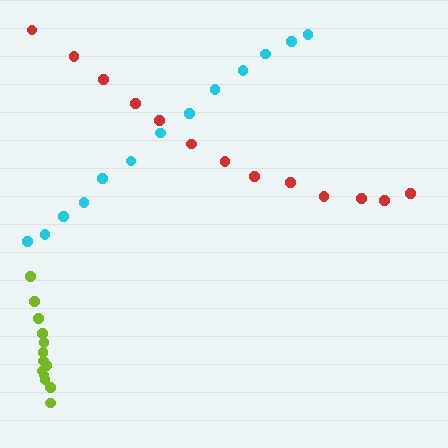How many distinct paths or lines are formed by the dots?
There are 3 distinct paths.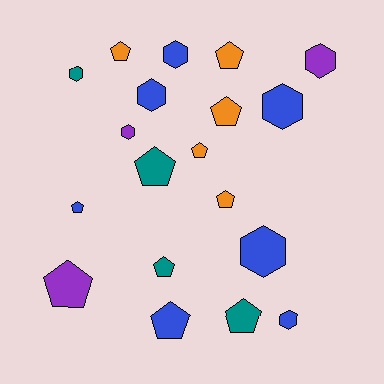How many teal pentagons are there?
There are 3 teal pentagons.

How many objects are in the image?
There are 19 objects.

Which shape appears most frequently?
Pentagon, with 11 objects.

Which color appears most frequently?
Blue, with 7 objects.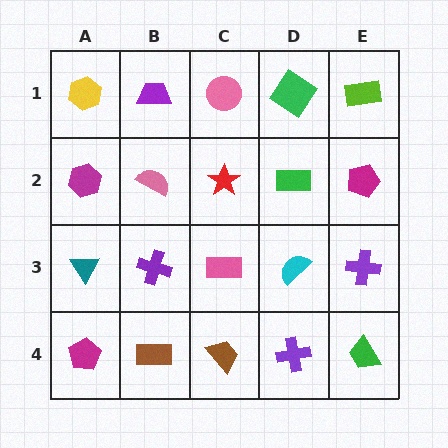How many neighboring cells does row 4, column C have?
3.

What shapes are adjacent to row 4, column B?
A purple cross (row 3, column B), a magenta pentagon (row 4, column A), a brown trapezoid (row 4, column C).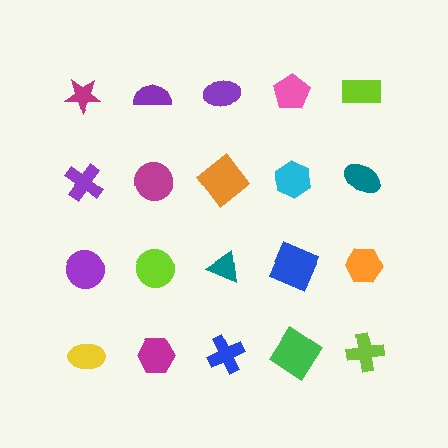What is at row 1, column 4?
A pink pentagon.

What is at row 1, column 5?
A lime rectangle.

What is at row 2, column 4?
A cyan hexagon.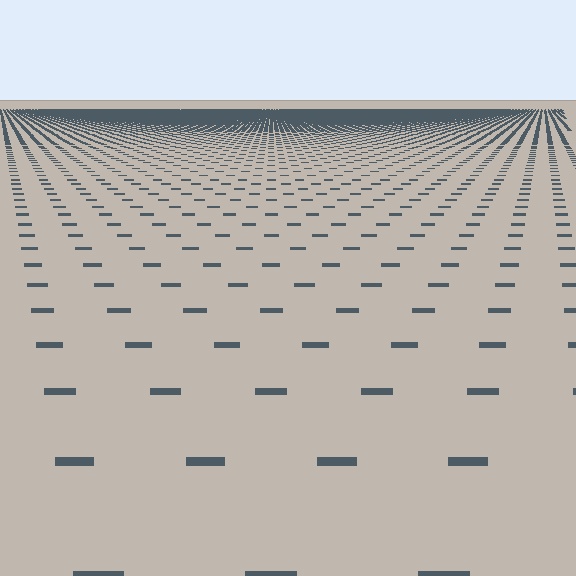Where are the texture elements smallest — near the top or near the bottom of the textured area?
Near the top.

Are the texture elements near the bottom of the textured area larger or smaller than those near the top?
Larger. Near the bottom, elements are closer to the viewer and appear at a bigger on-screen size.